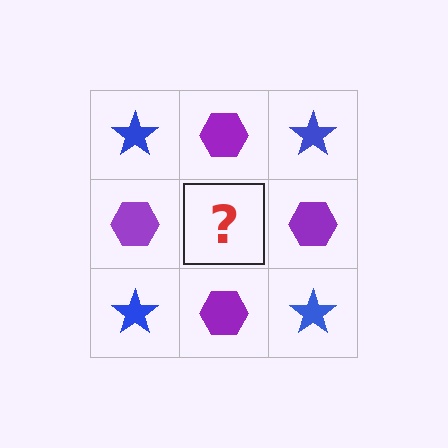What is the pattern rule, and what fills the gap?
The rule is that it alternates blue star and purple hexagon in a checkerboard pattern. The gap should be filled with a blue star.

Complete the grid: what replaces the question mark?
The question mark should be replaced with a blue star.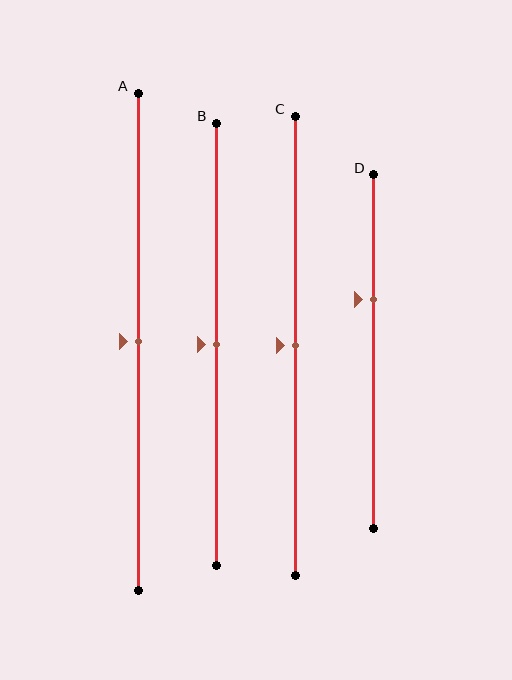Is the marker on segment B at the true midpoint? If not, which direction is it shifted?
Yes, the marker on segment B is at the true midpoint.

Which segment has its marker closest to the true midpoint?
Segment A has its marker closest to the true midpoint.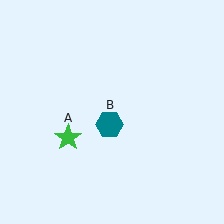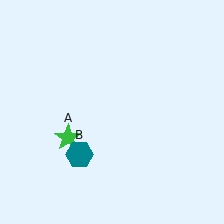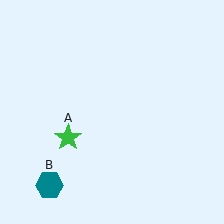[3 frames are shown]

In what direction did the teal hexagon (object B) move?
The teal hexagon (object B) moved down and to the left.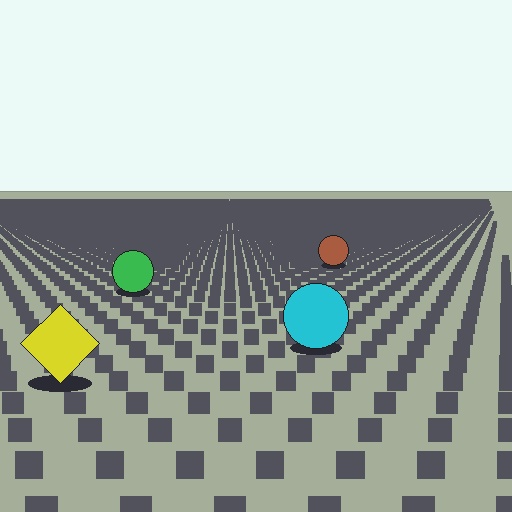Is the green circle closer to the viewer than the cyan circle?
No. The cyan circle is closer — you can tell from the texture gradient: the ground texture is coarser near it.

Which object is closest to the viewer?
The yellow diamond is closest. The texture marks near it are larger and more spread out.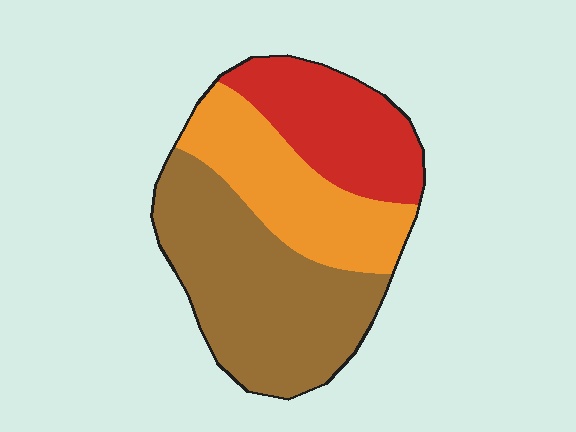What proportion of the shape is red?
Red covers roughly 25% of the shape.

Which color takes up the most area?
Brown, at roughly 45%.